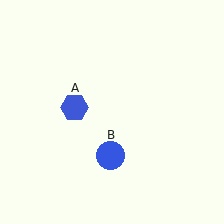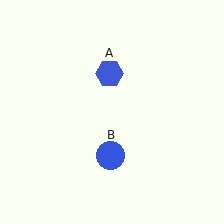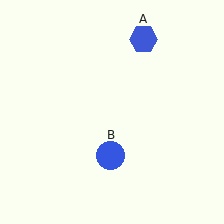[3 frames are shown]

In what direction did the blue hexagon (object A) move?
The blue hexagon (object A) moved up and to the right.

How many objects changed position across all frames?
1 object changed position: blue hexagon (object A).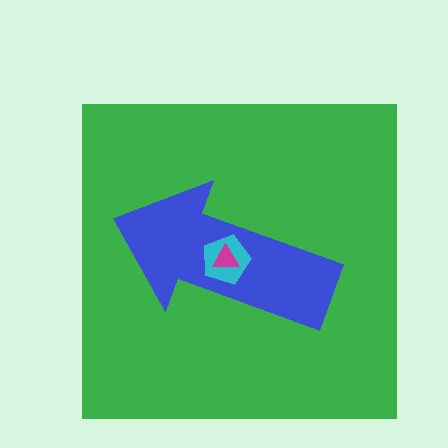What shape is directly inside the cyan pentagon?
The magenta triangle.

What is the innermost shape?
The magenta triangle.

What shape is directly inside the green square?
The blue arrow.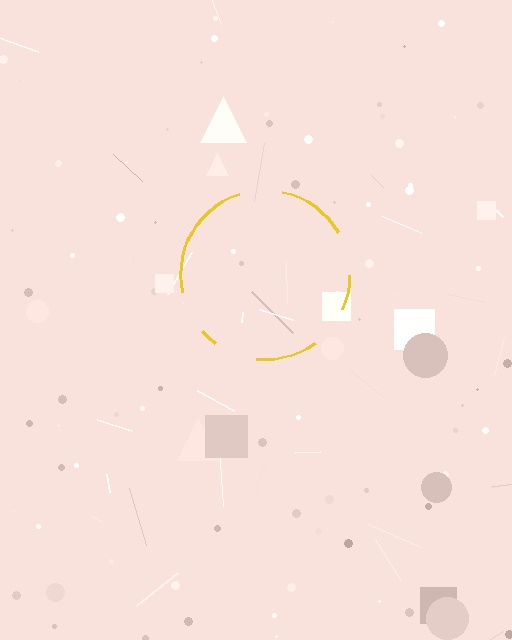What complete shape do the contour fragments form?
The contour fragments form a circle.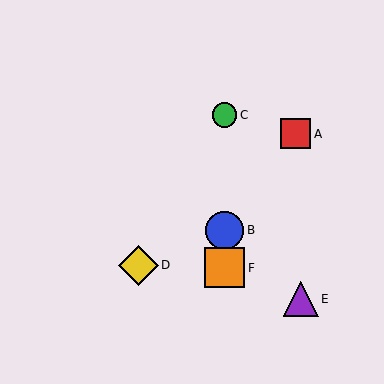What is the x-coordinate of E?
Object E is at x≈301.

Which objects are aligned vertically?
Objects B, C, F are aligned vertically.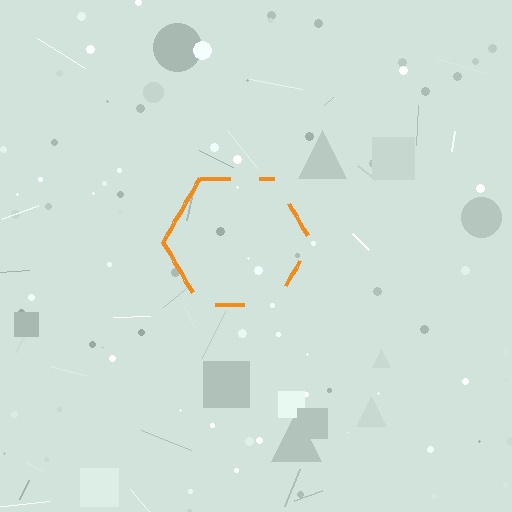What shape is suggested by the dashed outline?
The dashed outline suggests a hexagon.